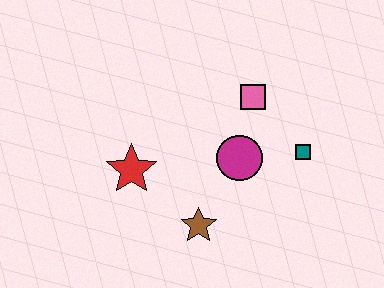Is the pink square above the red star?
Yes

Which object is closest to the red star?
The brown star is closest to the red star.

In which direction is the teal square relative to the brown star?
The teal square is to the right of the brown star.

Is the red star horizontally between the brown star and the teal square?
No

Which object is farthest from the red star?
The teal square is farthest from the red star.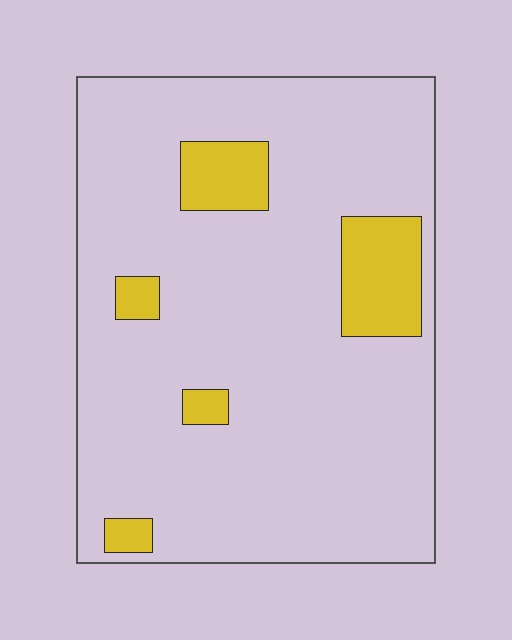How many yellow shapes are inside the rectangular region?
5.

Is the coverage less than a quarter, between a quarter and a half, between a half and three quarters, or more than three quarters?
Less than a quarter.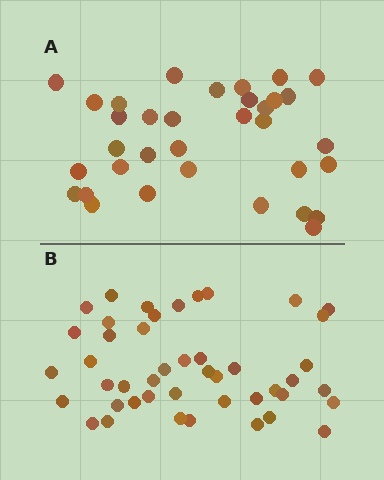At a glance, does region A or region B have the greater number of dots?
Region B (the bottom region) has more dots.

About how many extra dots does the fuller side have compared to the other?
Region B has roughly 12 or so more dots than region A.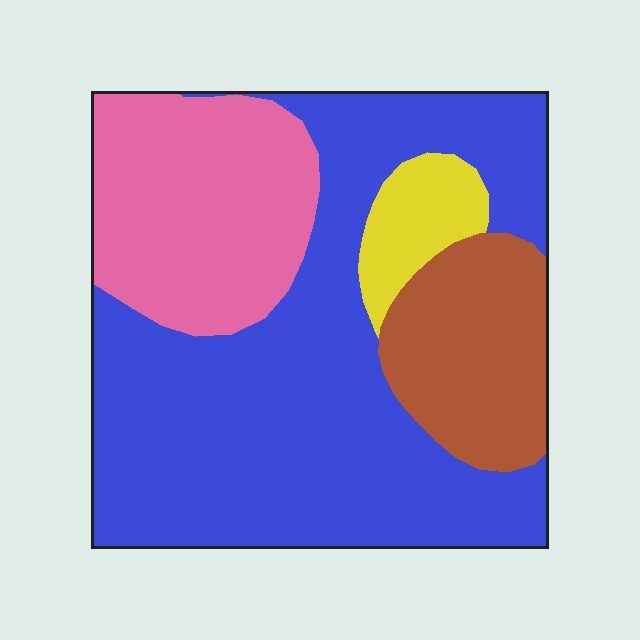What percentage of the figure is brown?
Brown takes up about one sixth (1/6) of the figure.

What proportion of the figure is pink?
Pink covers 23% of the figure.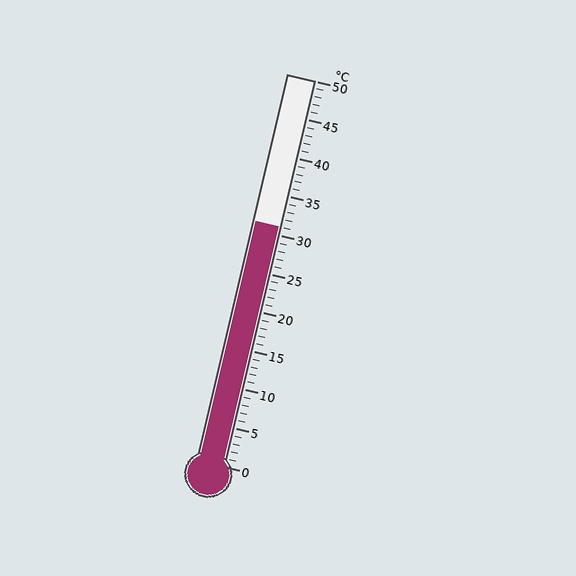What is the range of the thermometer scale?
The thermometer scale ranges from 0°C to 50°C.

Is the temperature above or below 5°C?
The temperature is above 5°C.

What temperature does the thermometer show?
The thermometer shows approximately 31°C.